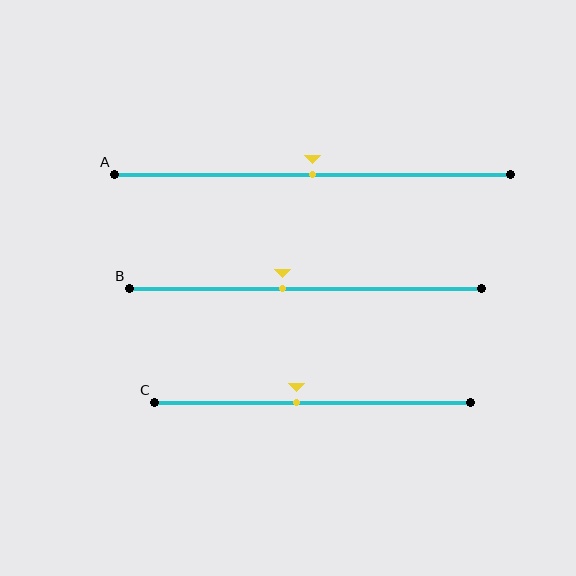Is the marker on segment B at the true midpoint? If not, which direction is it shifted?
No, the marker on segment B is shifted to the left by about 6% of the segment length.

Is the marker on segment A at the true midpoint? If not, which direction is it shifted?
Yes, the marker on segment A is at the true midpoint.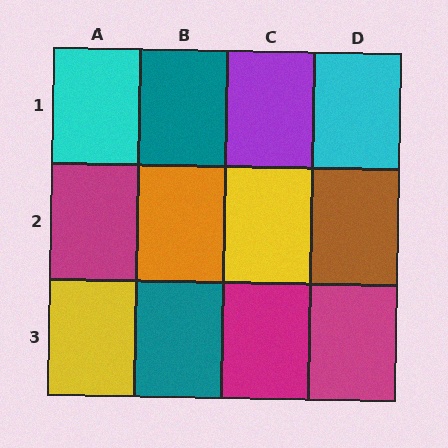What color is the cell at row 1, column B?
Teal.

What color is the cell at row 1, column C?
Purple.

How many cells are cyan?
2 cells are cyan.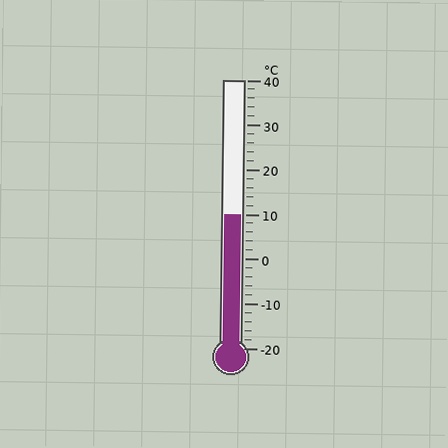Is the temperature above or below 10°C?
The temperature is at 10°C.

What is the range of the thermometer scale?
The thermometer scale ranges from -20°C to 40°C.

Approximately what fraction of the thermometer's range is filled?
The thermometer is filled to approximately 50% of its range.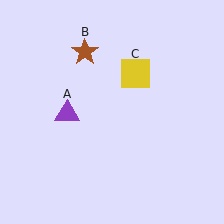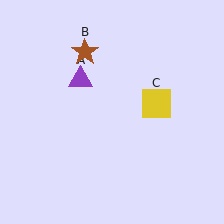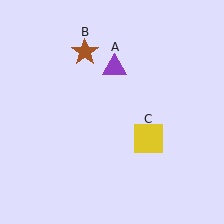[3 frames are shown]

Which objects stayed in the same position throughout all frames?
Brown star (object B) remained stationary.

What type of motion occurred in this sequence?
The purple triangle (object A), yellow square (object C) rotated clockwise around the center of the scene.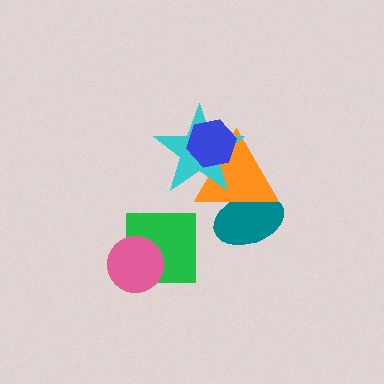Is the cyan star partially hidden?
Yes, it is partially covered by another shape.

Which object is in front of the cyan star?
The blue hexagon is in front of the cyan star.